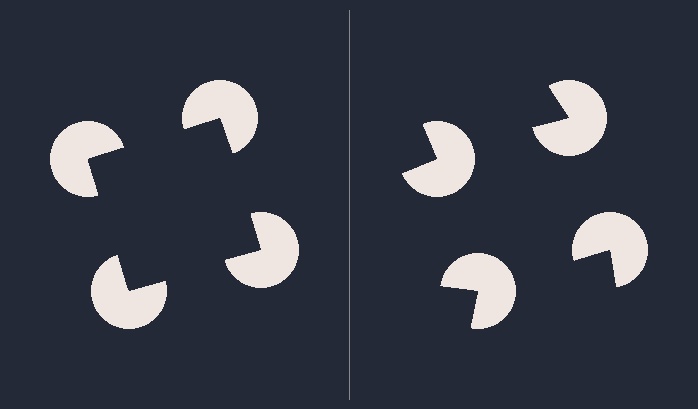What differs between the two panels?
The pac-man discs are positioned identically on both sides; only the wedge orientations differ. On the left they align to a square; on the right they are misaligned.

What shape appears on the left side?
An illusory square.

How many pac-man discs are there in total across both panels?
8 — 4 on each side.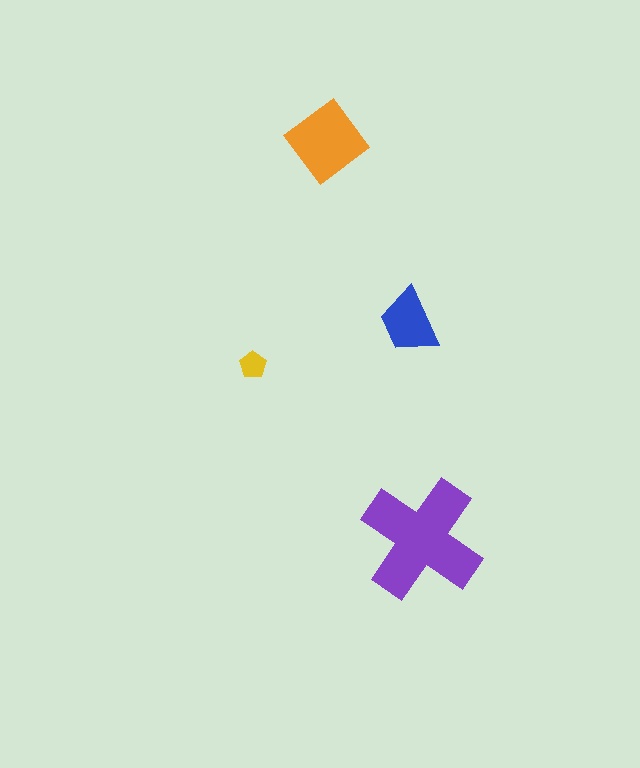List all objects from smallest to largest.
The yellow pentagon, the blue trapezoid, the orange diamond, the purple cross.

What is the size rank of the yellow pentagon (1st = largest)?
4th.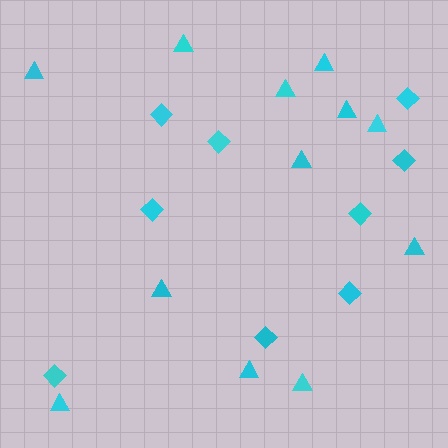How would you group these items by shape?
There are 2 groups: one group of triangles (12) and one group of diamonds (9).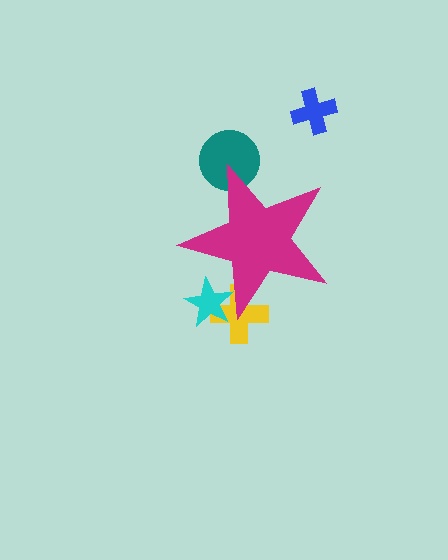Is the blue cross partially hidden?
No, the blue cross is fully visible.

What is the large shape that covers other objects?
A magenta star.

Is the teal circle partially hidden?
Yes, the teal circle is partially hidden behind the magenta star.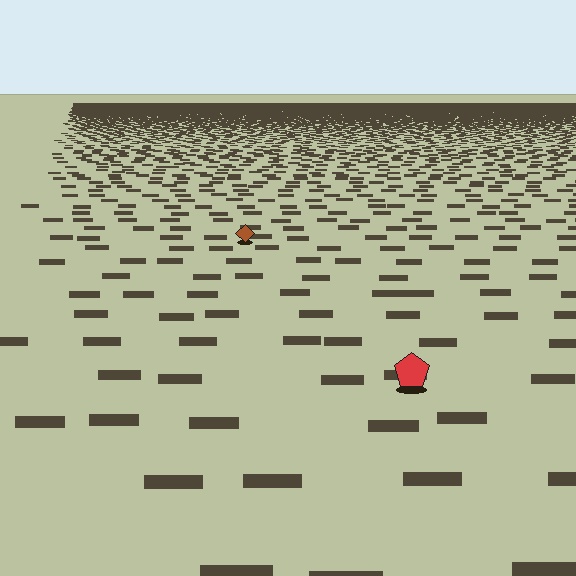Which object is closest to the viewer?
The red pentagon is closest. The texture marks near it are larger and more spread out.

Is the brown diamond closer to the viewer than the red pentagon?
No. The red pentagon is closer — you can tell from the texture gradient: the ground texture is coarser near it.